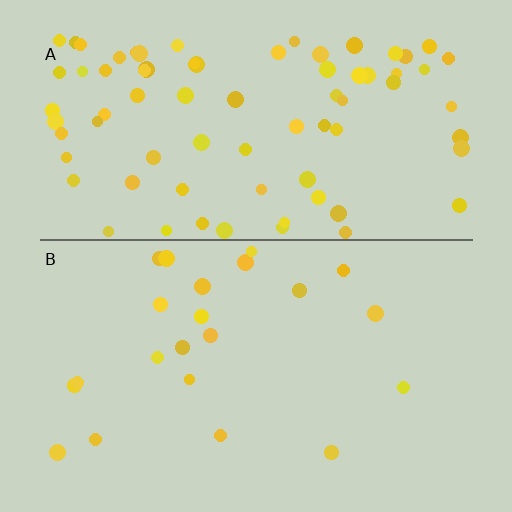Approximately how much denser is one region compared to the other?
Approximately 3.5× — region A over region B.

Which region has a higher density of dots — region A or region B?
A (the top).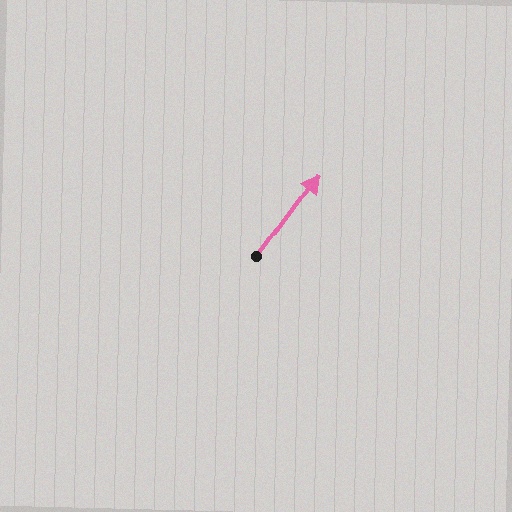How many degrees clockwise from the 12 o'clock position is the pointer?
Approximately 37 degrees.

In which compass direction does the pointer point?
Northeast.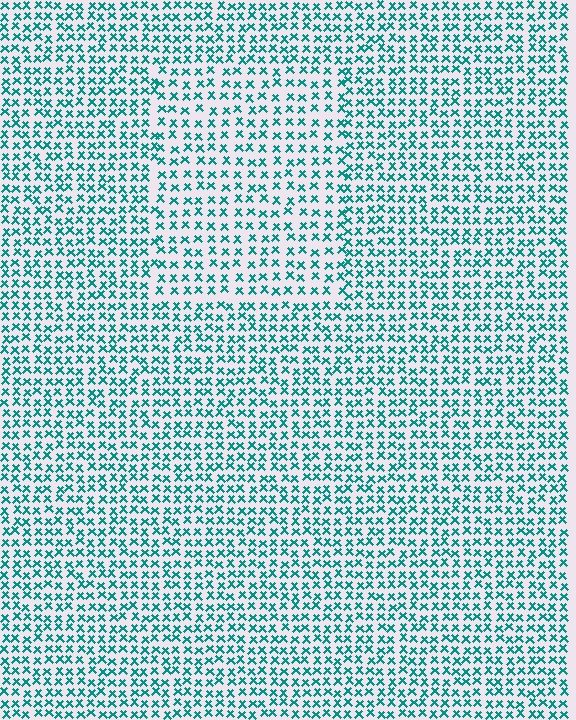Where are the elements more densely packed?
The elements are more densely packed outside the rectangle boundary.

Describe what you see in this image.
The image contains small teal elements arranged at two different densities. A rectangle-shaped region is visible where the elements are less densely packed than the surrounding area.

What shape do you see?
I see a rectangle.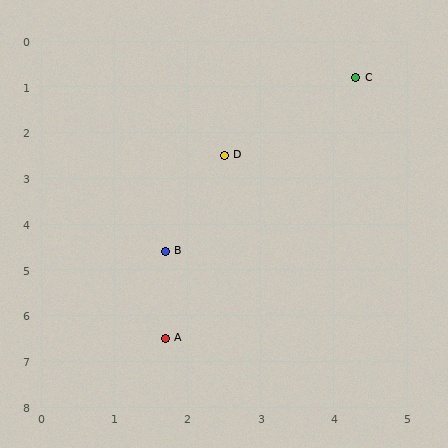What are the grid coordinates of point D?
Point D is at approximately (2.5, 2.5).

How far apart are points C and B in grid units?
Points C and B are about 4.6 grid units apart.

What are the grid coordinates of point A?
Point A is at approximately (1.7, 6.5).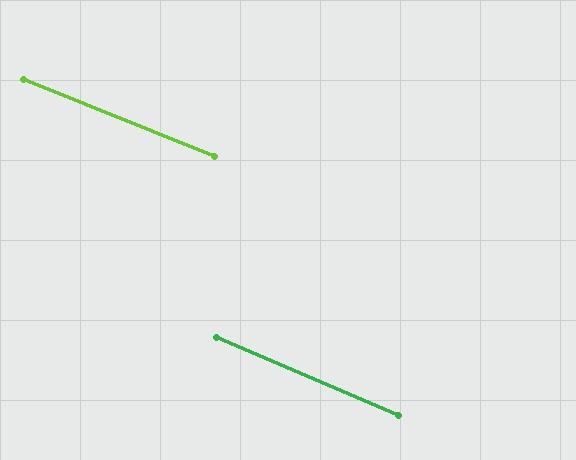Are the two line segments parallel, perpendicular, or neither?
Parallel — their directions differ by only 1.0°.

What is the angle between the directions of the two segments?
Approximately 1 degree.